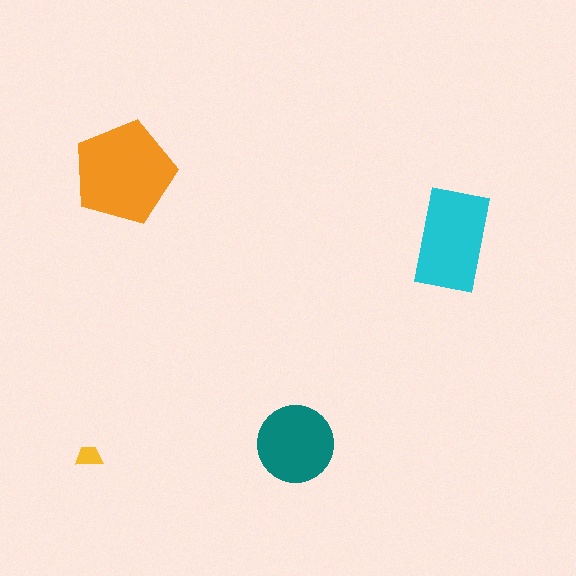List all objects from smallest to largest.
The yellow trapezoid, the teal circle, the cyan rectangle, the orange pentagon.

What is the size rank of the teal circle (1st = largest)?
3rd.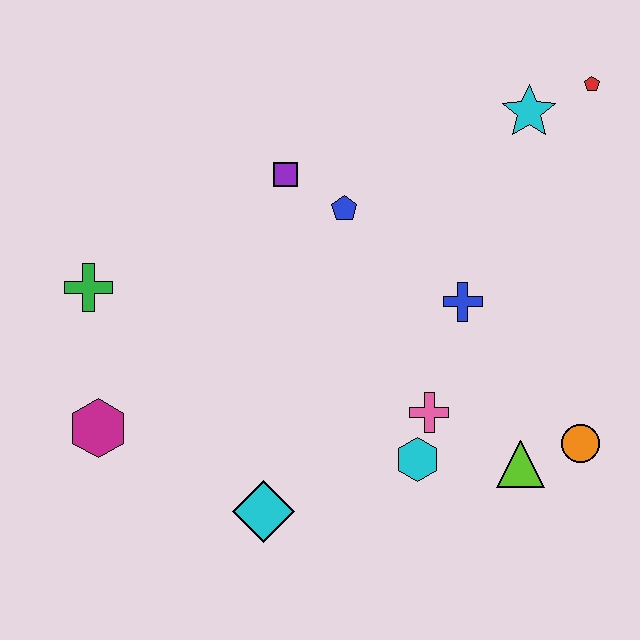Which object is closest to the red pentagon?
The cyan star is closest to the red pentagon.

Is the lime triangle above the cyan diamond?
Yes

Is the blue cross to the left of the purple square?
No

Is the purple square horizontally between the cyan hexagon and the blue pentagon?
No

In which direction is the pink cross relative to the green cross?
The pink cross is to the right of the green cross.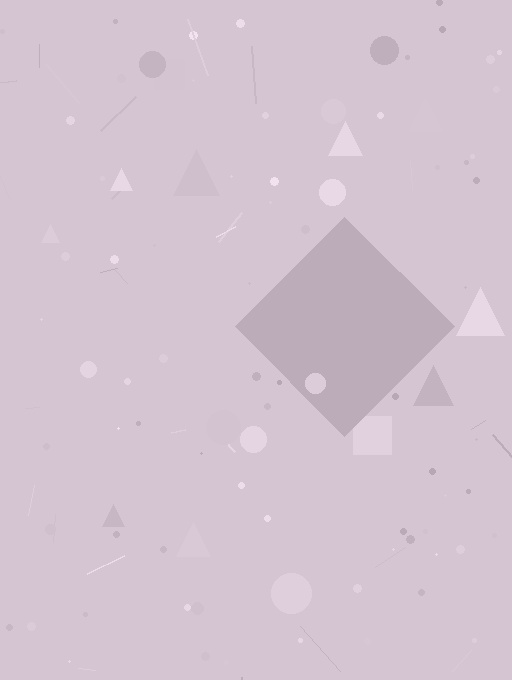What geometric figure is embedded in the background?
A diamond is embedded in the background.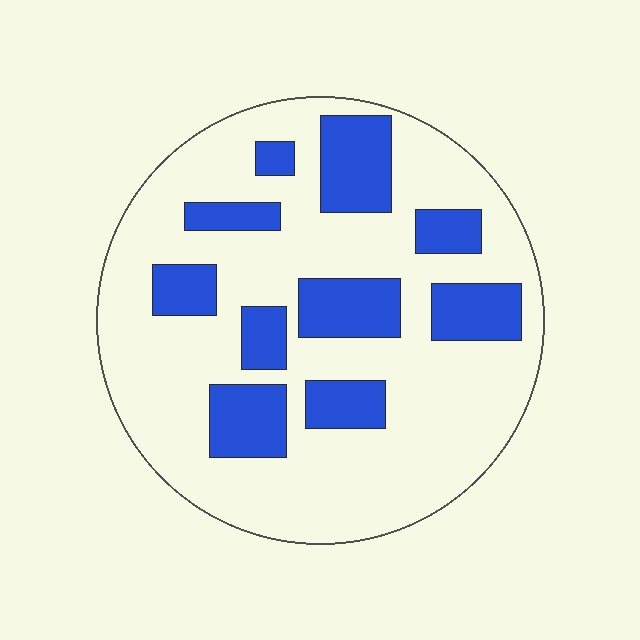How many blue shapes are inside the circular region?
10.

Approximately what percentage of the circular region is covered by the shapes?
Approximately 25%.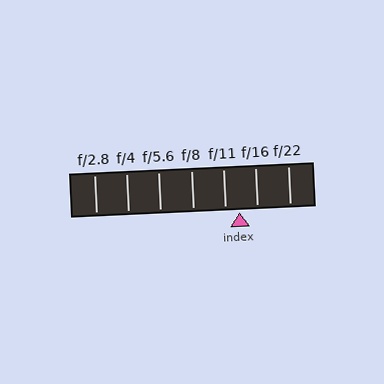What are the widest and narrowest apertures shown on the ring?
The widest aperture shown is f/2.8 and the narrowest is f/22.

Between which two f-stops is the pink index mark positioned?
The index mark is between f/11 and f/16.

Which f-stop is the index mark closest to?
The index mark is closest to f/11.